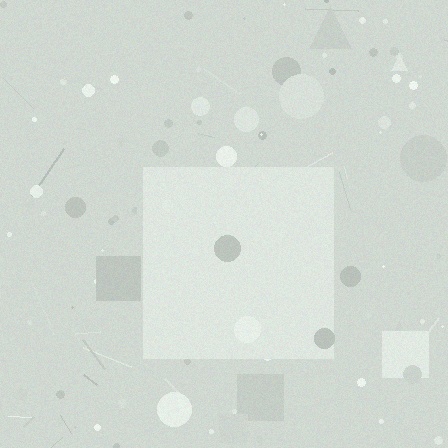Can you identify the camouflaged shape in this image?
The camouflaged shape is a square.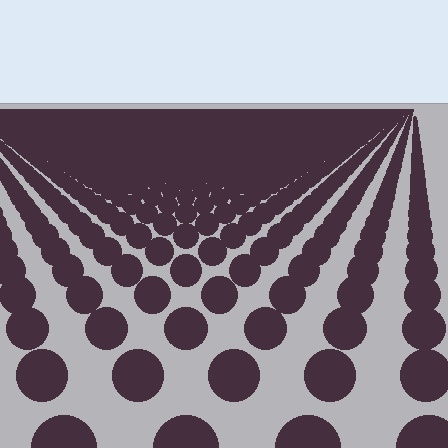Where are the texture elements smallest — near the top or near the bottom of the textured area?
Near the top.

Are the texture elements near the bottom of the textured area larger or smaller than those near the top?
Larger. Near the bottom, elements are closer to the viewer and appear at a bigger on-screen size.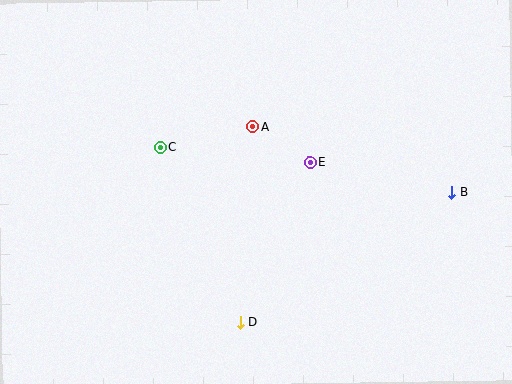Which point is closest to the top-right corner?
Point B is closest to the top-right corner.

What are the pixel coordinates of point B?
Point B is at (452, 192).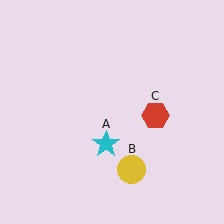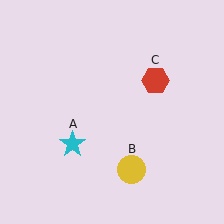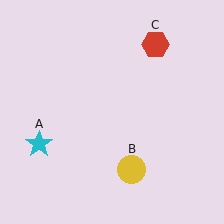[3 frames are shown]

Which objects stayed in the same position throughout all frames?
Yellow circle (object B) remained stationary.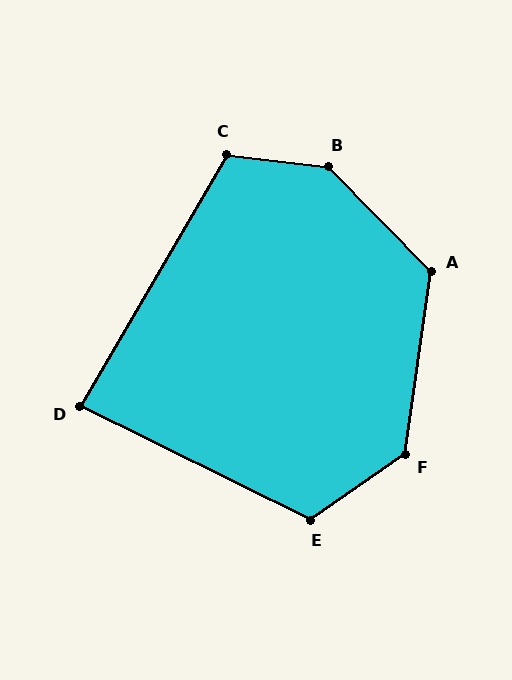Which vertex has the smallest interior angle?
D, at approximately 86 degrees.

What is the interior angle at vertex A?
Approximately 128 degrees (obtuse).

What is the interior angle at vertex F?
Approximately 133 degrees (obtuse).